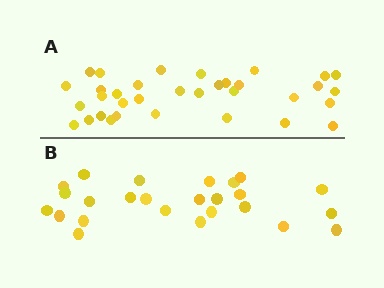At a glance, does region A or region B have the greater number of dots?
Region A (the top region) has more dots.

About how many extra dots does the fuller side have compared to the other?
Region A has roughly 8 or so more dots than region B.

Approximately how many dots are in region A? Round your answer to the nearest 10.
About 30 dots. (The exact count is 34, which rounds to 30.)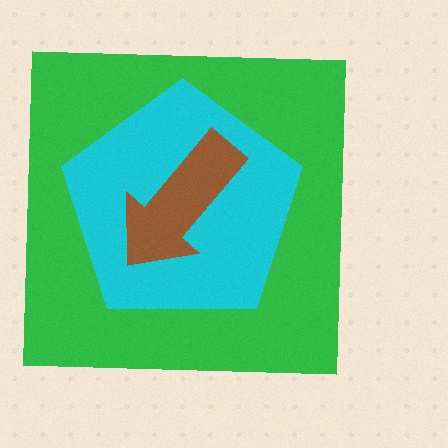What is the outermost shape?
The green square.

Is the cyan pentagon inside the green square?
Yes.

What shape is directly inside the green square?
The cyan pentagon.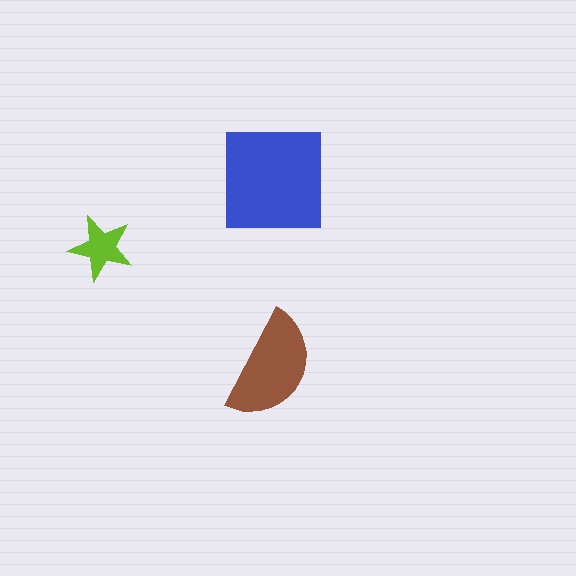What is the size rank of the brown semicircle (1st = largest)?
2nd.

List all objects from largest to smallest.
The blue square, the brown semicircle, the lime star.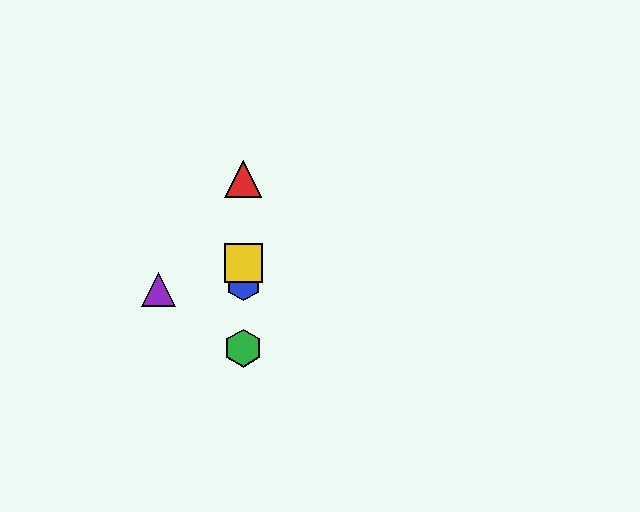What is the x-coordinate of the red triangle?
The red triangle is at x≈243.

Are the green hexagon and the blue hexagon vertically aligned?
Yes, both are at x≈243.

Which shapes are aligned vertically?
The red triangle, the blue hexagon, the green hexagon, the yellow square are aligned vertically.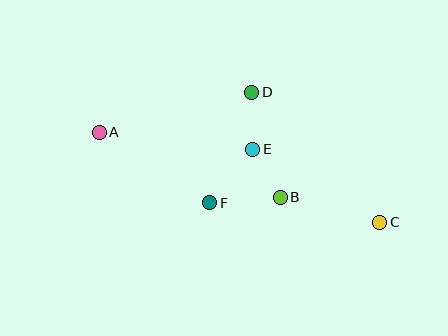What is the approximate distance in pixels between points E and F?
The distance between E and F is approximately 68 pixels.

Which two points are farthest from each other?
Points A and C are farthest from each other.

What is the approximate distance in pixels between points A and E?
The distance between A and E is approximately 154 pixels.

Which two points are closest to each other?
Points B and E are closest to each other.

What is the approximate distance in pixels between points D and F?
The distance between D and F is approximately 118 pixels.